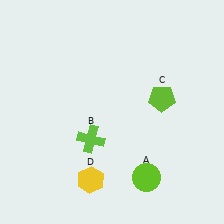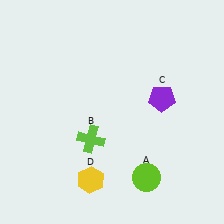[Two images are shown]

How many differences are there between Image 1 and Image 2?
There is 1 difference between the two images.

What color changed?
The pentagon (C) changed from lime in Image 1 to purple in Image 2.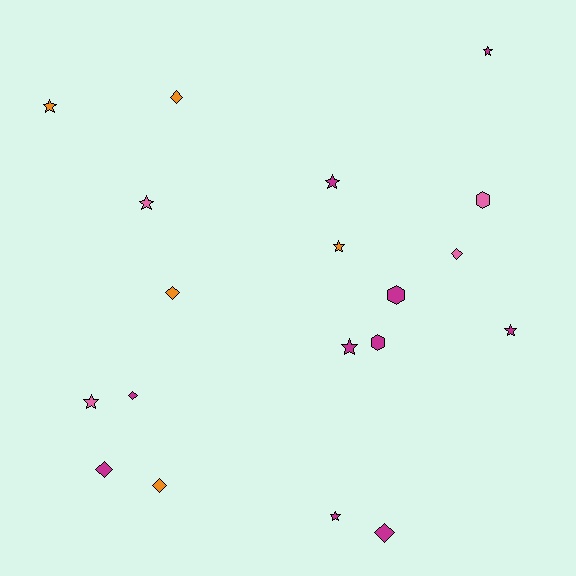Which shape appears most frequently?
Star, with 9 objects.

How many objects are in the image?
There are 19 objects.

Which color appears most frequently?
Magenta, with 10 objects.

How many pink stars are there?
There are 2 pink stars.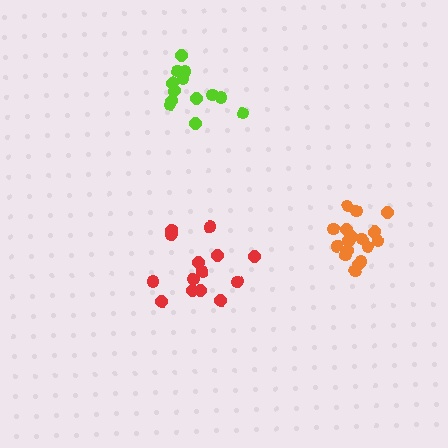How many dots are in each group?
Group 1: 13 dots, Group 2: 17 dots, Group 3: 14 dots (44 total).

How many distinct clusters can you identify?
There are 3 distinct clusters.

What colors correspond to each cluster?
The clusters are colored: lime, orange, red.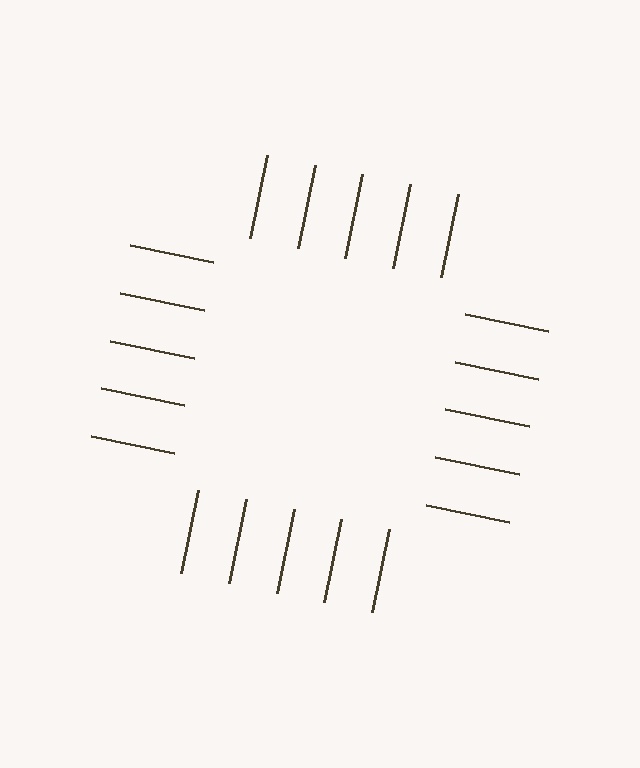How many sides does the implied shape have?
4 sides — the line-ends trace a square.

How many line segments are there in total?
20 — 5 along each of the 4 edges.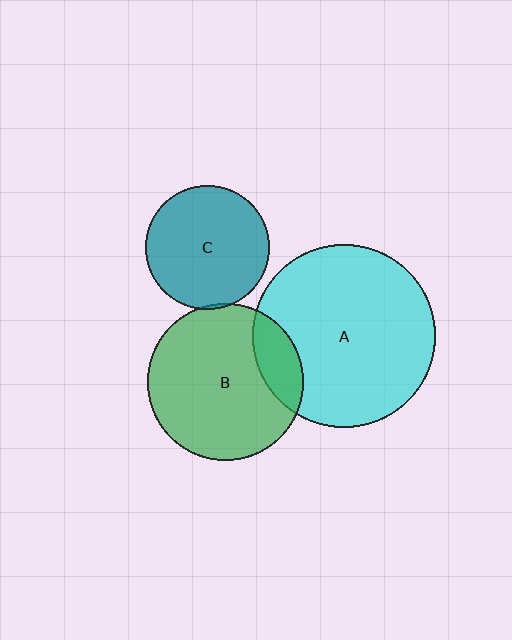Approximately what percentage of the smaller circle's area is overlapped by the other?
Approximately 5%.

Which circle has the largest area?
Circle A (cyan).